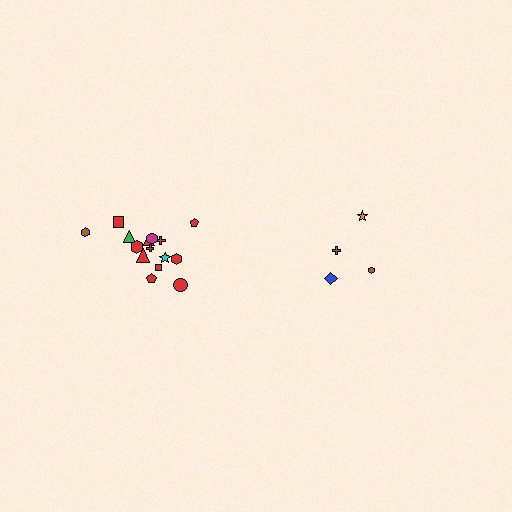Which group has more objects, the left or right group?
The left group.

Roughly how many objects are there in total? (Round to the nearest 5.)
Roughly 20 objects in total.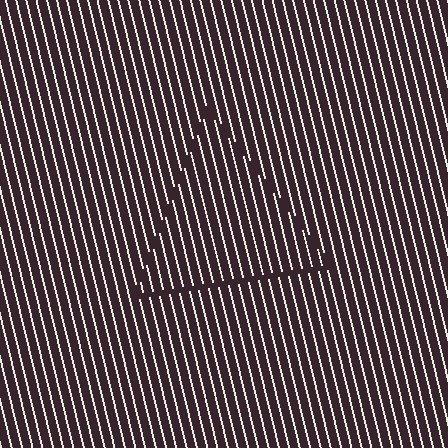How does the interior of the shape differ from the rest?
The interior of the shape contains the same grating, shifted by half a period — the contour is defined by the phase discontinuity where line-ends from the inner and outer gratings abut.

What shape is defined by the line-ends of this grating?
An illusory triangle. The interior of the shape contains the same grating, shifted by half a period — the contour is defined by the phase discontinuity where line-ends from the inner and outer gratings abut.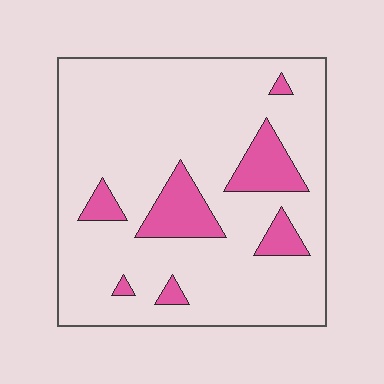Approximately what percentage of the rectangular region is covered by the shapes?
Approximately 15%.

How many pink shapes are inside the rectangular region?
7.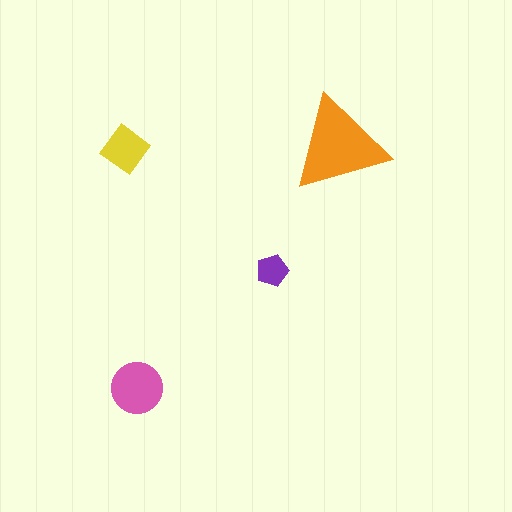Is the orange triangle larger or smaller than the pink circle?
Larger.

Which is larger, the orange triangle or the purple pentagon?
The orange triangle.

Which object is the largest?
The orange triangle.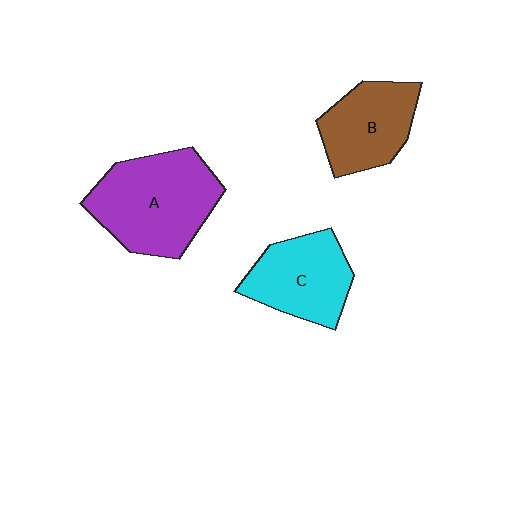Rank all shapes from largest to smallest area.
From largest to smallest: A (purple), C (cyan), B (brown).